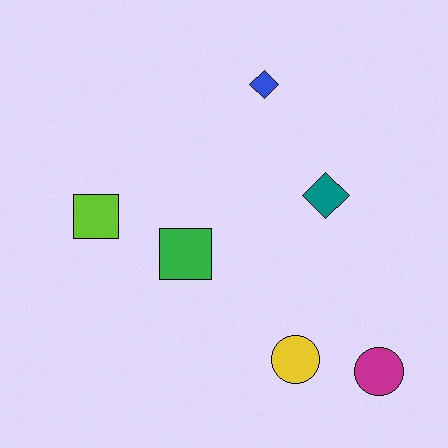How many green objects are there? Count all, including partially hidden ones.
There is 1 green object.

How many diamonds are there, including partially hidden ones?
There are 2 diamonds.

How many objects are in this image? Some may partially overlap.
There are 6 objects.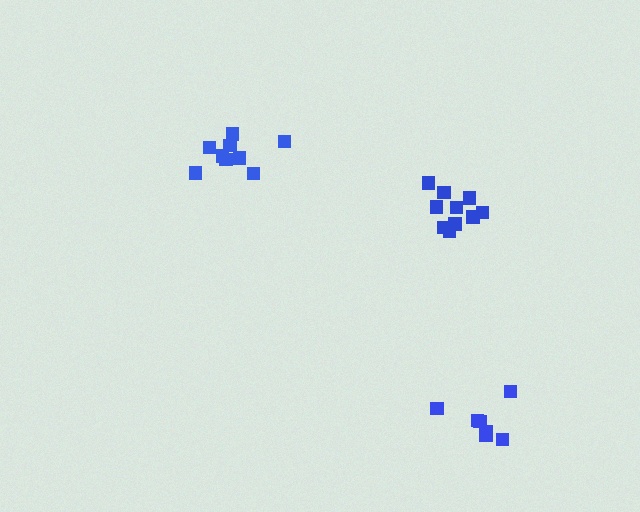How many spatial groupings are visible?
There are 3 spatial groupings.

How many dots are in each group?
Group 1: 10 dots, Group 2: 9 dots, Group 3: 7 dots (26 total).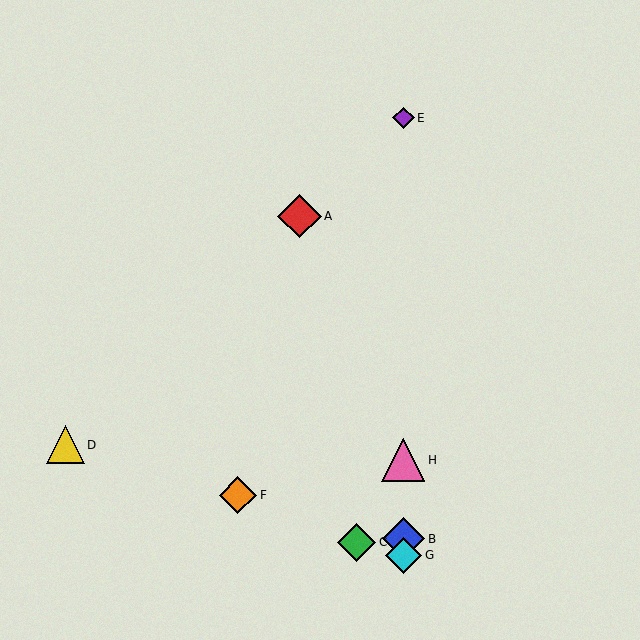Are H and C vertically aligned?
No, H is at x≈403 and C is at x≈357.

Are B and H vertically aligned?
Yes, both are at x≈403.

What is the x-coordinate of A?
Object A is at x≈300.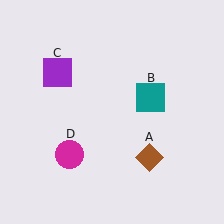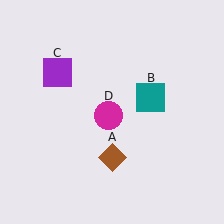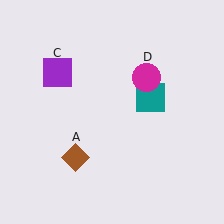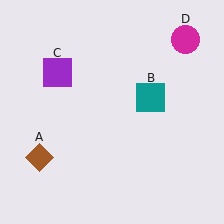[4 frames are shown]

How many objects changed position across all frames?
2 objects changed position: brown diamond (object A), magenta circle (object D).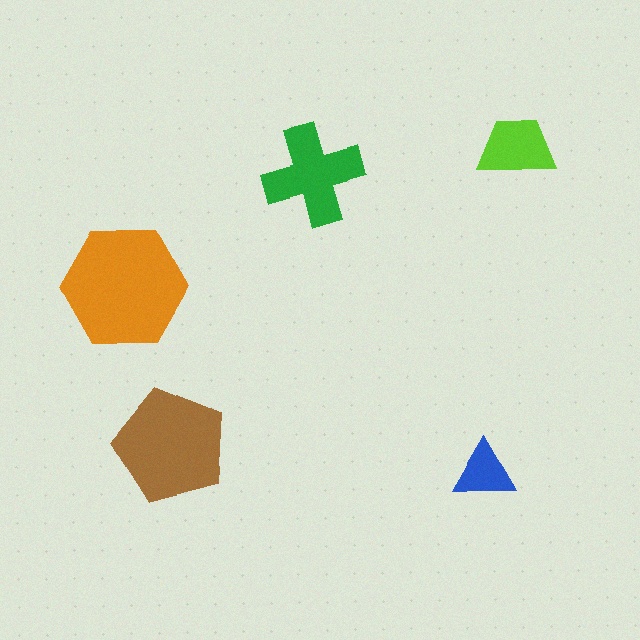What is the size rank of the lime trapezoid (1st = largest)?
4th.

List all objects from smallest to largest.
The blue triangle, the lime trapezoid, the green cross, the brown pentagon, the orange hexagon.